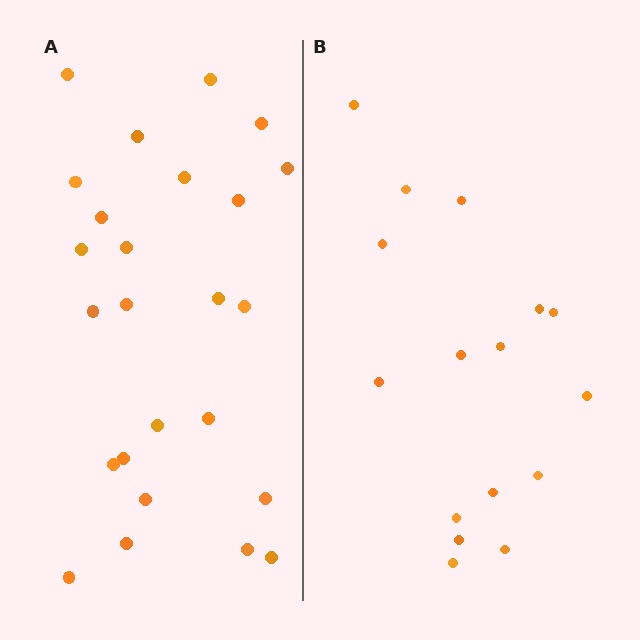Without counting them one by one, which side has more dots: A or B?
Region A (the left region) has more dots.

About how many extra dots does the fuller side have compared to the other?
Region A has roughly 8 or so more dots than region B.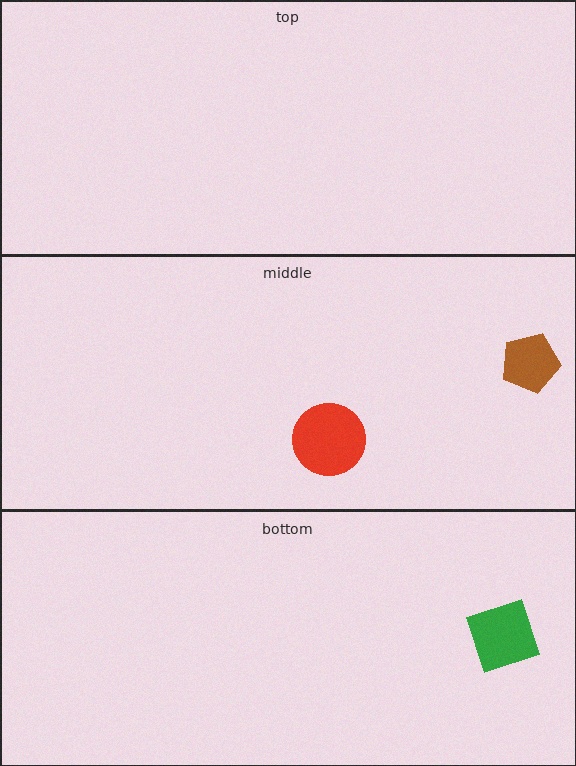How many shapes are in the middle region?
2.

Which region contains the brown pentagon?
The middle region.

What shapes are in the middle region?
The brown pentagon, the red circle.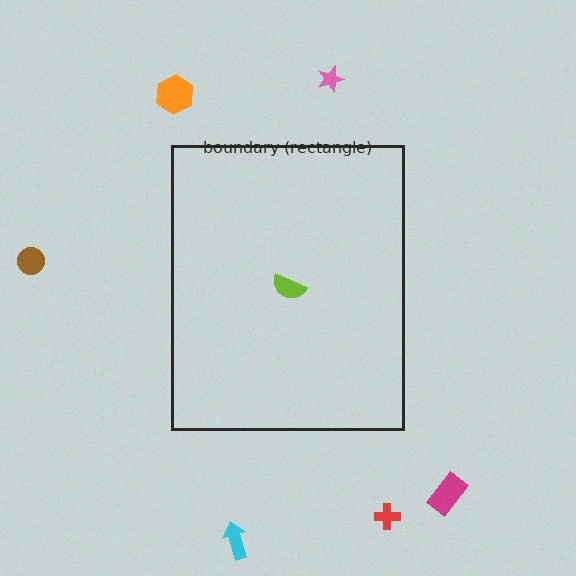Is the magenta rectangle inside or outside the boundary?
Outside.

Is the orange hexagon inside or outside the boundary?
Outside.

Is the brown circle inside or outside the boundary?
Outside.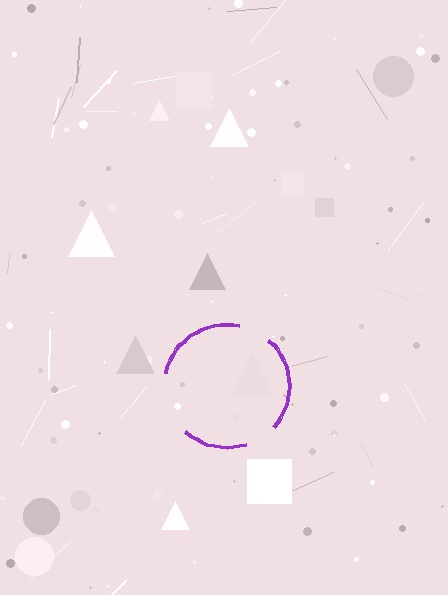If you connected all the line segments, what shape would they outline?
They would outline a circle.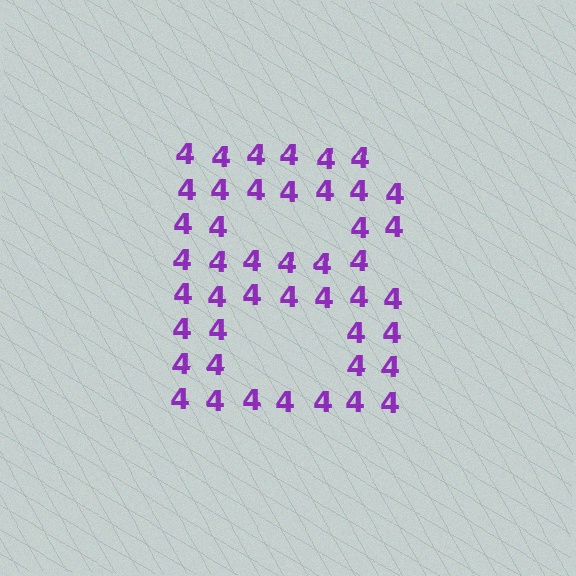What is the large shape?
The large shape is the letter B.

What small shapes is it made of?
It is made of small digit 4's.